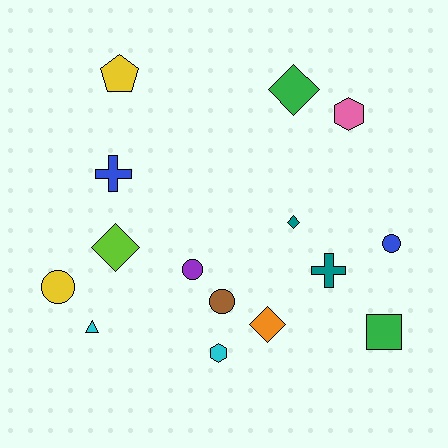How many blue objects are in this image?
There are 2 blue objects.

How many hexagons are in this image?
There are 2 hexagons.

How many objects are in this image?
There are 15 objects.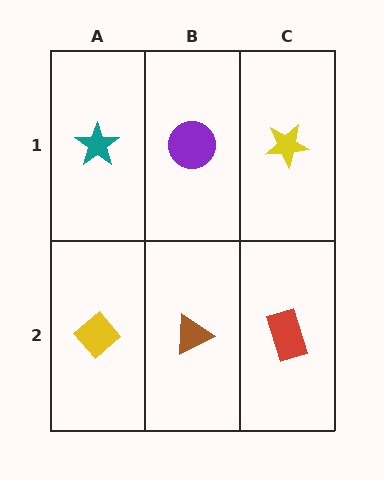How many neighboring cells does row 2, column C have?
2.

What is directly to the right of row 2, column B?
A red rectangle.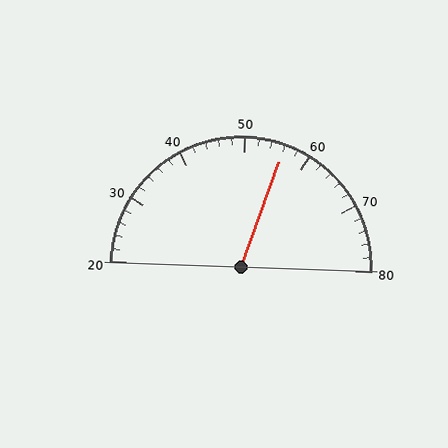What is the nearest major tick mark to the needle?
The nearest major tick mark is 60.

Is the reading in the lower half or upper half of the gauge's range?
The reading is in the upper half of the range (20 to 80).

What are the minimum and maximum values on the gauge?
The gauge ranges from 20 to 80.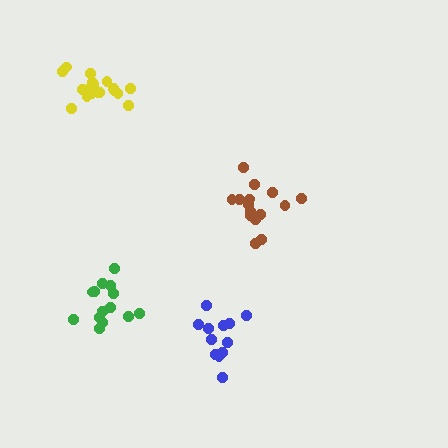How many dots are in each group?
Group 1: 13 dots, Group 2: 14 dots, Group 3: 18 dots, Group 4: 15 dots (60 total).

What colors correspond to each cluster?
The clusters are colored: blue, green, yellow, brown.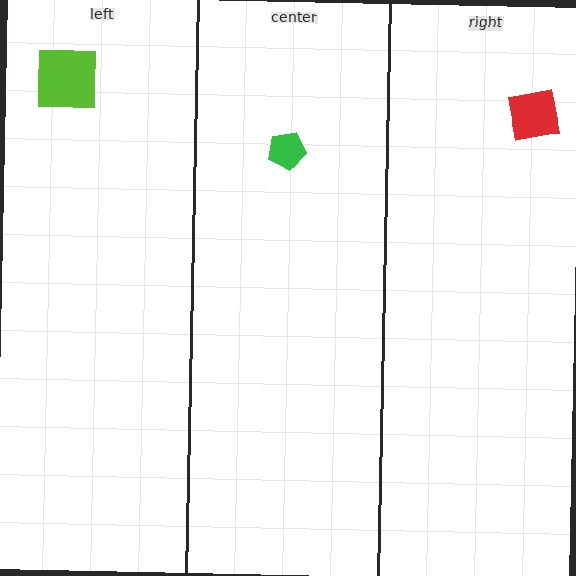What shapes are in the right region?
The red square.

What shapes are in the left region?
The lime square.